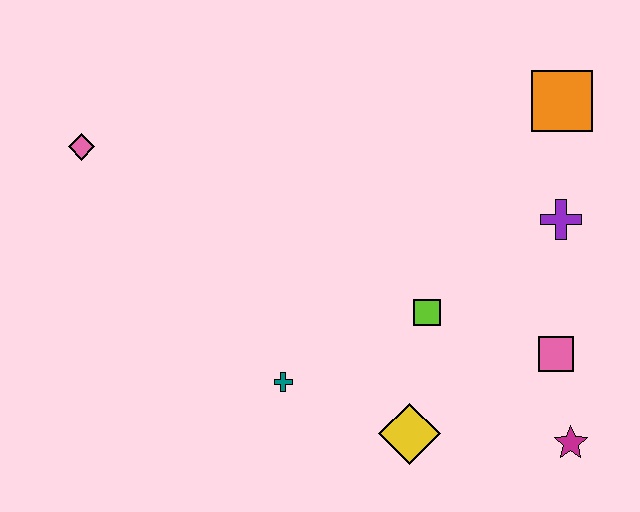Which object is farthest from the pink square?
The pink diamond is farthest from the pink square.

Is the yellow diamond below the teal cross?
Yes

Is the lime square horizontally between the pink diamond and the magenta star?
Yes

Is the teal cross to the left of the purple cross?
Yes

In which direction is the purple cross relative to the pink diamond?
The purple cross is to the right of the pink diamond.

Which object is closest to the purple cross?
The orange square is closest to the purple cross.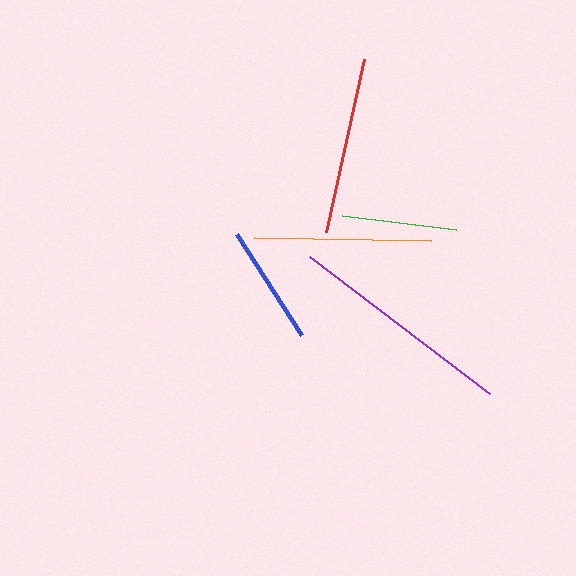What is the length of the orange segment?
The orange segment is approximately 176 pixels long.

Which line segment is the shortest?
The green line is the shortest at approximately 114 pixels.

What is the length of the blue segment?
The blue segment is approximately 120 pixels long.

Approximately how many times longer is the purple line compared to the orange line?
The purple line is approximately 1.3 times the length of the orange line.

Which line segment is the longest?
The purple line is the longest at approximately 227 pixels.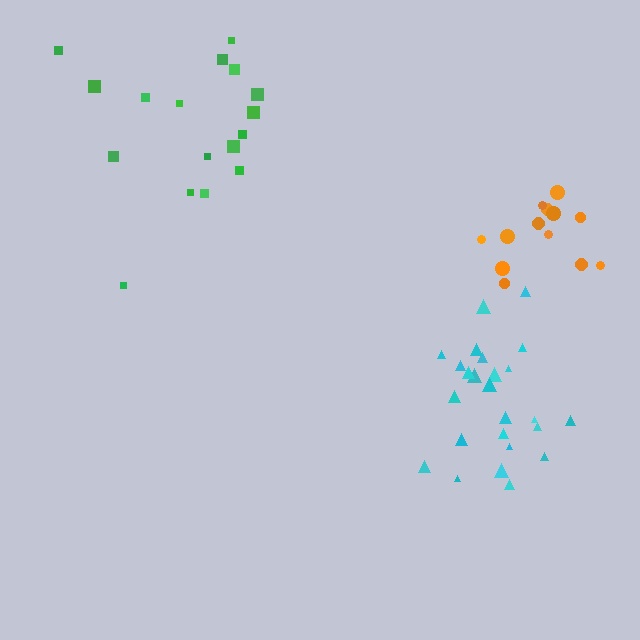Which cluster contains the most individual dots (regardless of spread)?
Cyan (25).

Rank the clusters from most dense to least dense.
cyan, orange, green.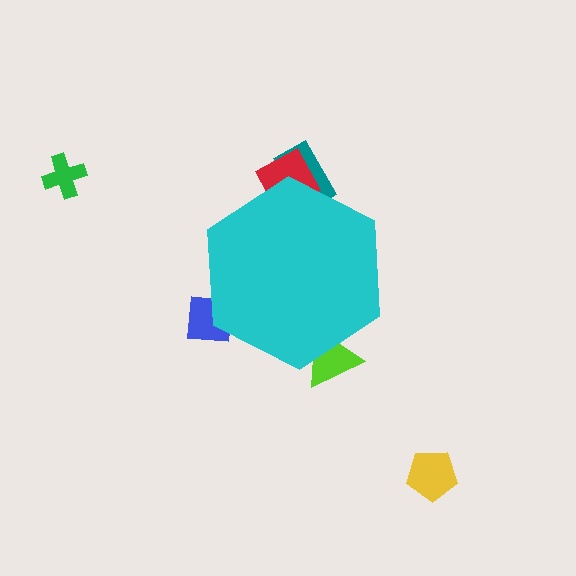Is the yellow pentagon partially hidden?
No, the yellow pentagon is fully visible.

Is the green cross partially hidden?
No, the green cross is fully visible.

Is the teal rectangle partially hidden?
Yes, the teal rectangle is partially hidden behind the cyan hexagon.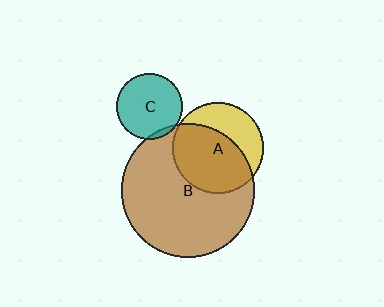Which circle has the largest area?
Circle B (brown).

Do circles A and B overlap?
Yes.